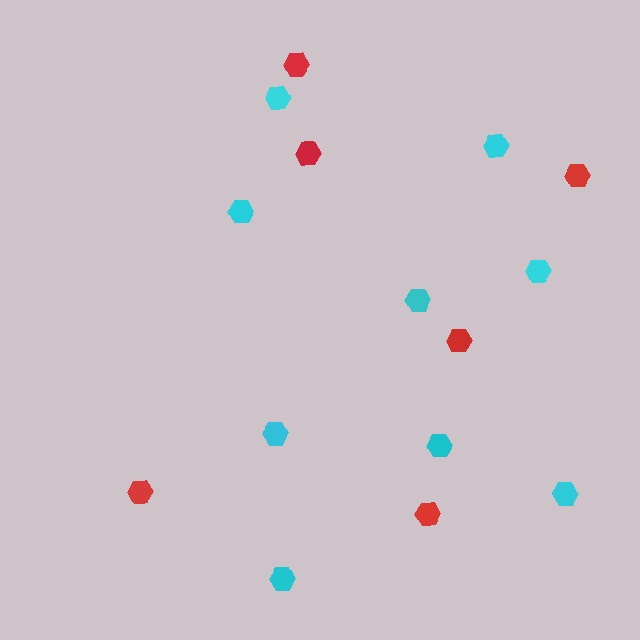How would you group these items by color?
There are 2 groups: one group of red hexagons (6) and one group of cyan hexagons (9).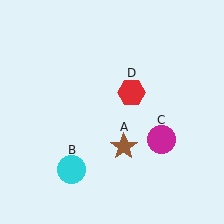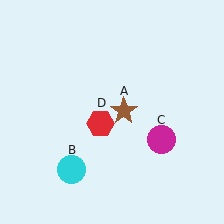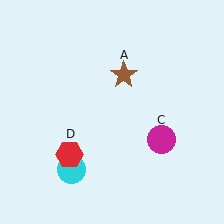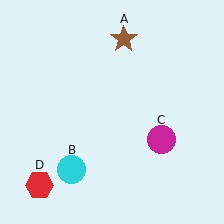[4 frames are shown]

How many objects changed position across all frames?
2 objects changed position: brown star (object A), red hexagon (object D).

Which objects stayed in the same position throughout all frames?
Cyan circle (object B) and magenta circle (object C) remained stationary.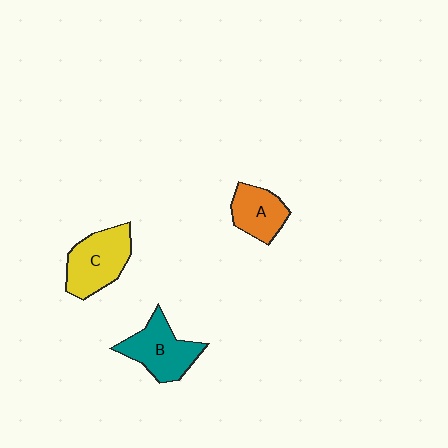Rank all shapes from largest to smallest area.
From largest to smallest: C (yellow), B (teal), A (orange).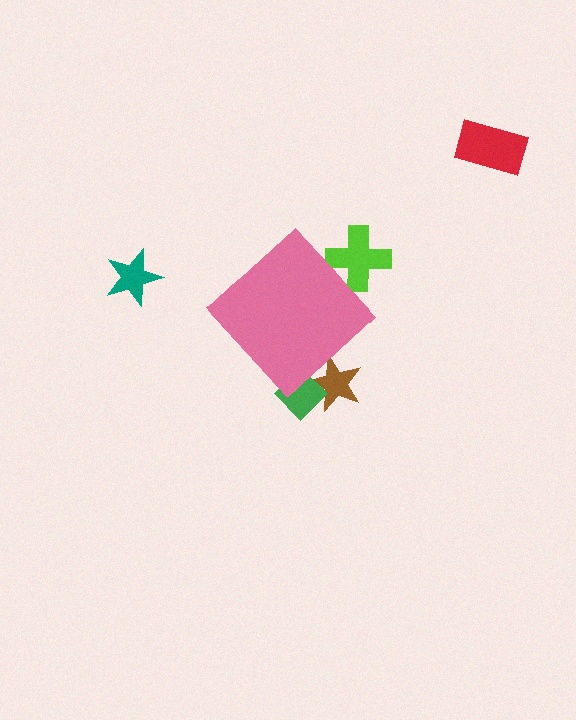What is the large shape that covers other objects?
A pink diamond.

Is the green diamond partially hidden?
Yes, the green diamond is partially hidden behind the pink diamond.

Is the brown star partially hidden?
Yes, the brown star is partially hidden behind the pink diamond.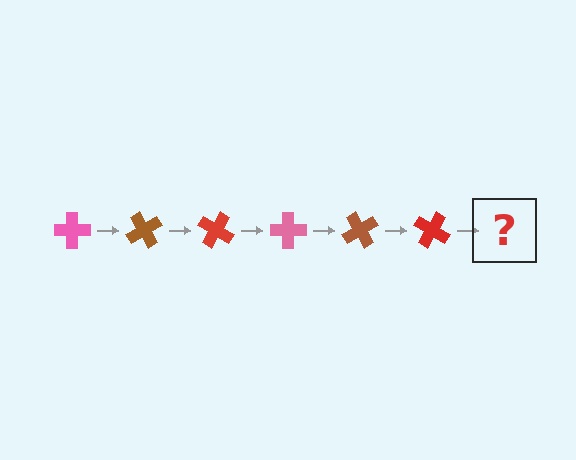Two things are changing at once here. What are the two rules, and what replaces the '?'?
The two rules are that it rotates 60 degrees each step and the color cycles through pink, brown, and red. The '?' should be a pink cross, rotated 360 degrees from the start.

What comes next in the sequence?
The next element should be a pink cross, rotated 360 degrees from the start.